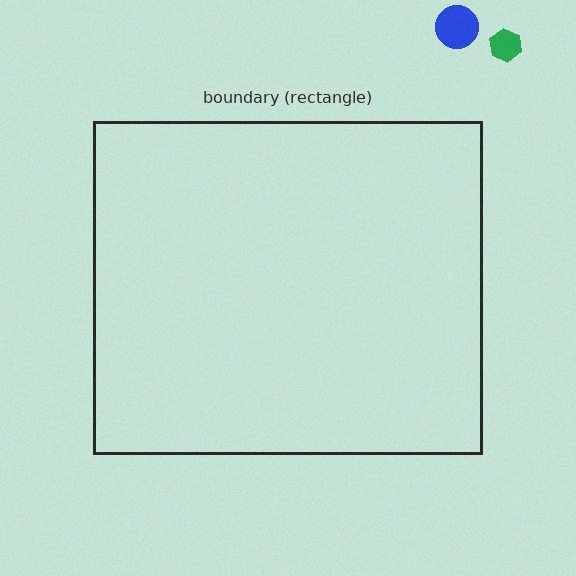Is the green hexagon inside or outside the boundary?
Outside.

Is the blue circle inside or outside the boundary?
Outside.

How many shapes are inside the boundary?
0 inside, 2 outside.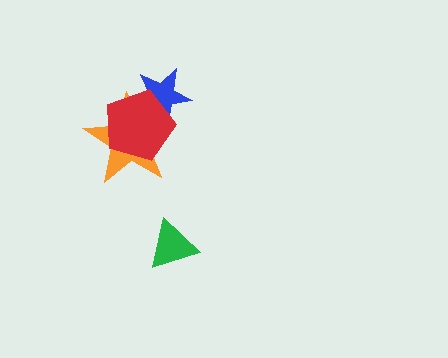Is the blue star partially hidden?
Yes, it is partially covered by another shape.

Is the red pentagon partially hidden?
No, no other shape covers it.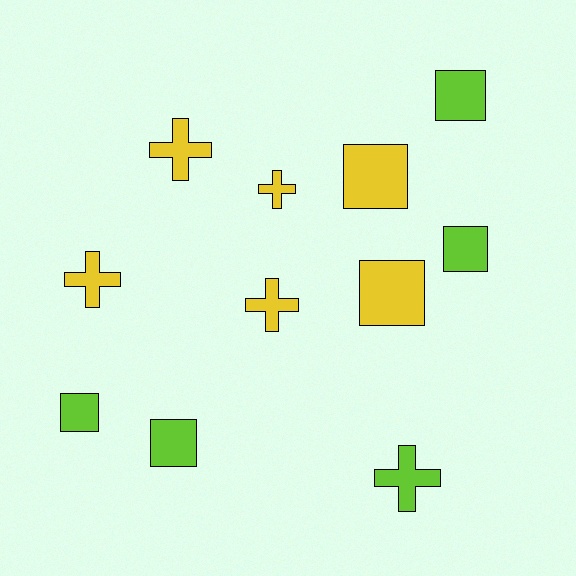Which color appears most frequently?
Yellow, with 6 objects.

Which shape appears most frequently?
Square, with 6 objects.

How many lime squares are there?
There are 4 lime squares.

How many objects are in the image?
There are 11 objects.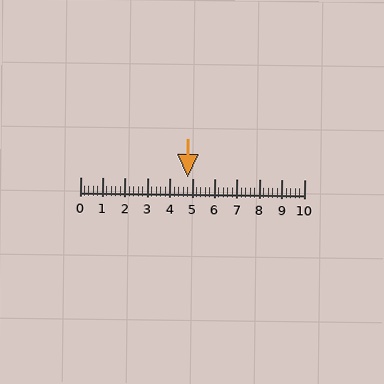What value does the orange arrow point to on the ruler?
The orange arrow points to approximately 4.8.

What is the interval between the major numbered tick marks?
The major tick marks are spaced 1 units apart.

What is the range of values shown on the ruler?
The ruler shows values from 0 to 10.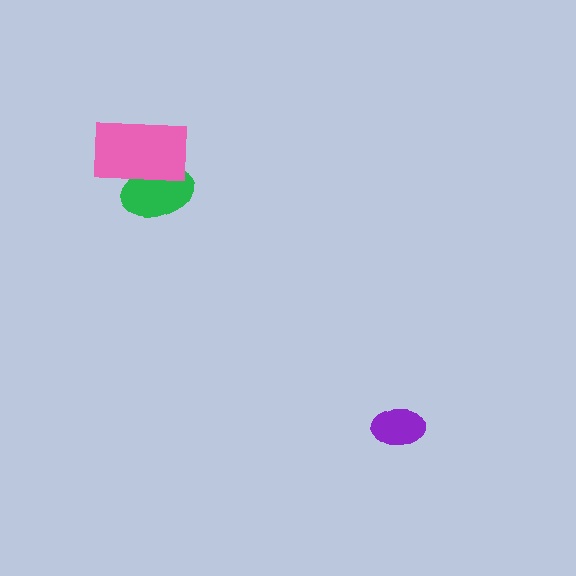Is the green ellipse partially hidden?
Yes, it is partially covered by another shape.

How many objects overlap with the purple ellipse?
0 objects overlap with the purple ellipse.